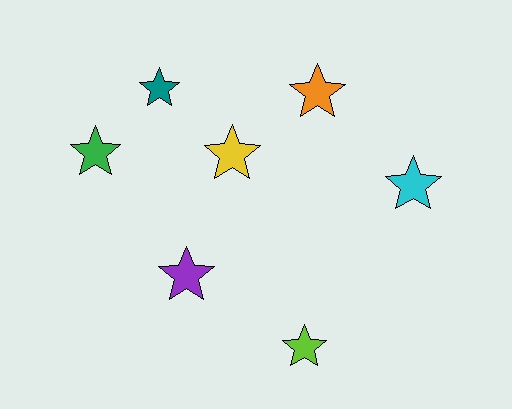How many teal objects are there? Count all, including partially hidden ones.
There is 1 teal object.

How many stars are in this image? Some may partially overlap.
There are 7 stars.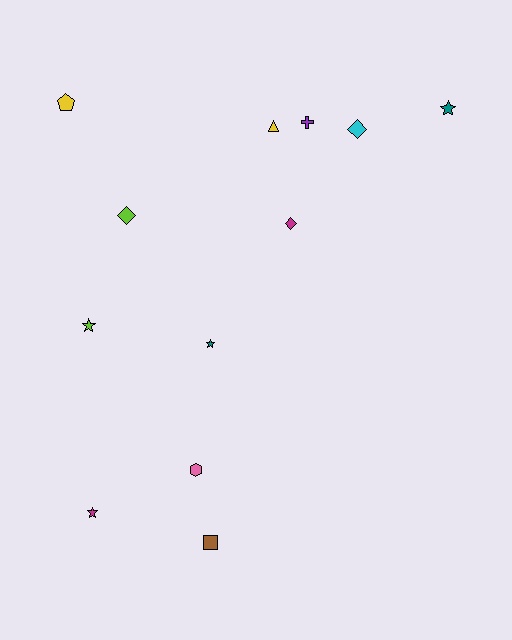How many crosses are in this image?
There is 1 cross.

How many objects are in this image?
There are 12 objects.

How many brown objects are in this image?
There is 1 brown object.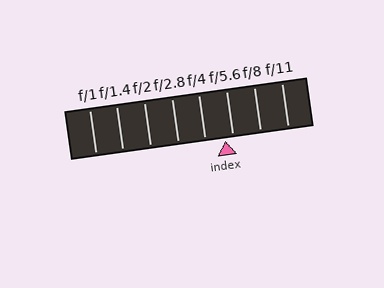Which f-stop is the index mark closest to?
The index mark is closest to f/5.6.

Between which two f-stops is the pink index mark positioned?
The index mark is between f/4 and f/5.6.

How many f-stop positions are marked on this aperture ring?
There are 8 f-stop positions marked.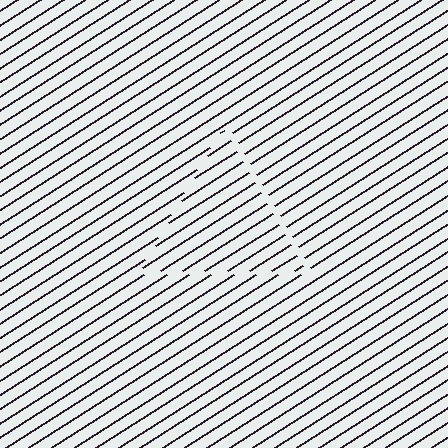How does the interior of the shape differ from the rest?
The interior of the shape contains the same grating, shifted by half a period — the contour is defined by the phase discontinuity where line-ends from the inner and outer gratings abut.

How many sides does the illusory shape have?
3 sides — the line-ends trace a triangle.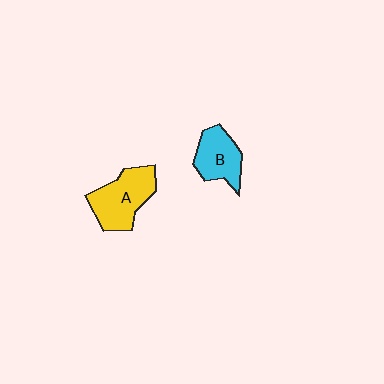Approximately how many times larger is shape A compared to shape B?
Approximately 1.3 times.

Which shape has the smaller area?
Shape B (cyan).